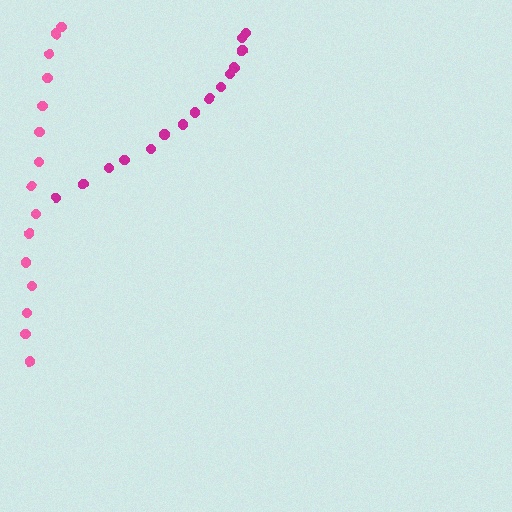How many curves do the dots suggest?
There are 2 distinct paths.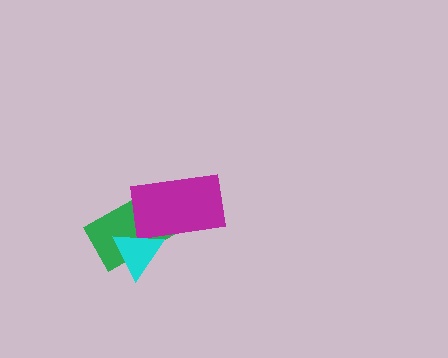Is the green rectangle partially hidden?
Yes, it is partially covered by another shape.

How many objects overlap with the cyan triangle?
2 objects overlap with the cyan triangle.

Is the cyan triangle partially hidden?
No, no other shape covers it.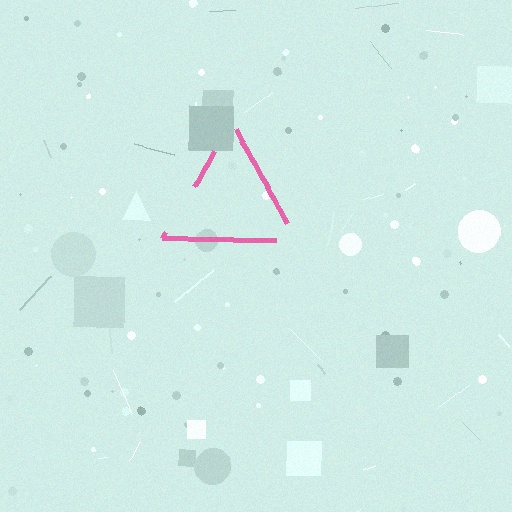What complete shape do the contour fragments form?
The contour fragments form a triangle.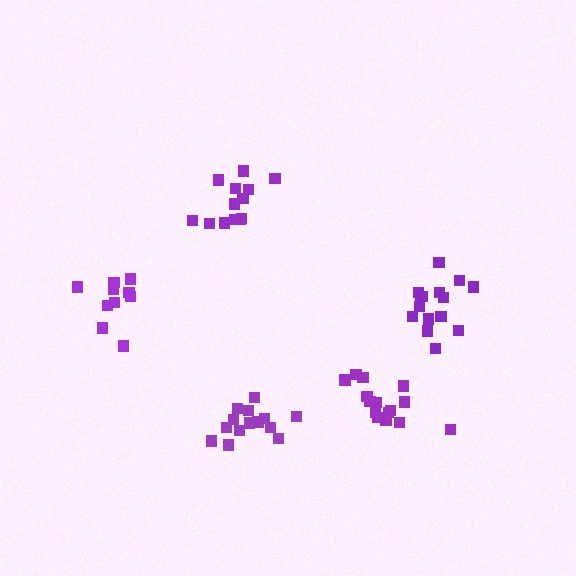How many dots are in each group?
Group 1: 15 dots, Group 2: 13 dots, Group 3: 14 dots, Group 4: 10 dots, Group 5: 15 dots (67 total).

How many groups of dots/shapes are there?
There are 5 groups.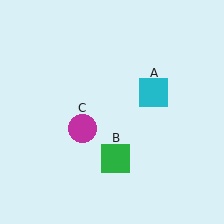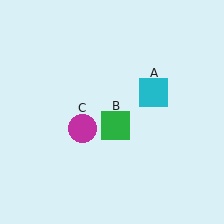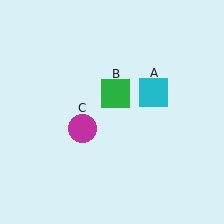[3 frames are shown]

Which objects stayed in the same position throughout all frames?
Cyan square (object A) and magenta circle (object C) remained stationary.